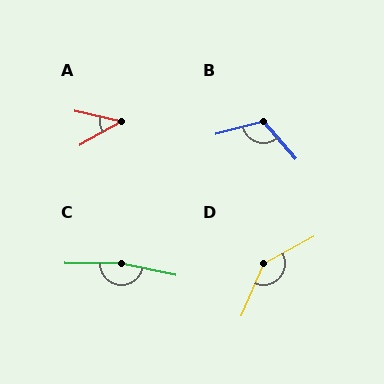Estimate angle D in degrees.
Approximately 142 degrees.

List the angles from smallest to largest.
A (42°), B (116°), D (142°), C (169°).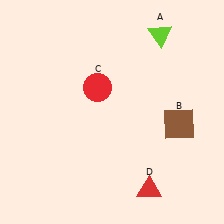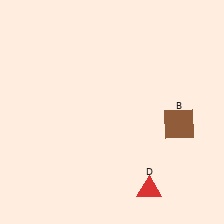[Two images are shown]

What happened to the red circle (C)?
The red circle (C) was removed in Image 2. It was in the top-left area of Image 1.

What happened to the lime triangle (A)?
The lime triangle (A) was removed in Image 2. It was in the top-right area of Image 1.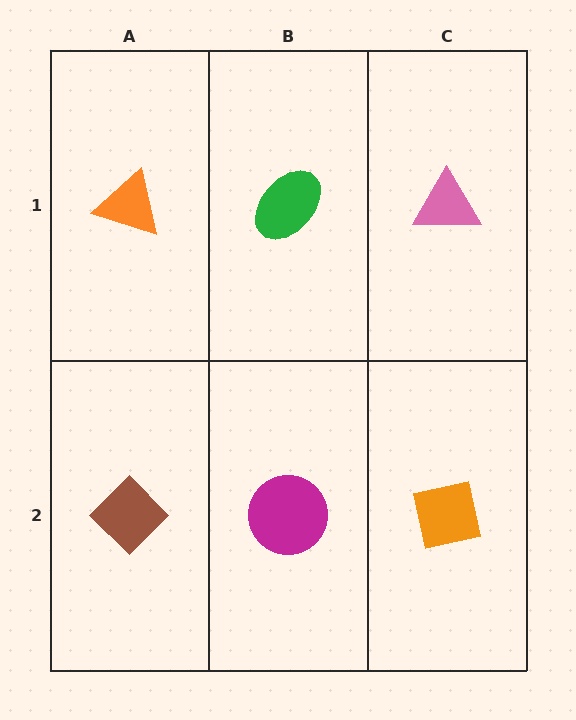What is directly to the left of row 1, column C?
A green ellipse.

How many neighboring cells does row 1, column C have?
2.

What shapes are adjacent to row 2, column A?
An orange triangle (row 1, column A), a magenta circle (row 2, column B).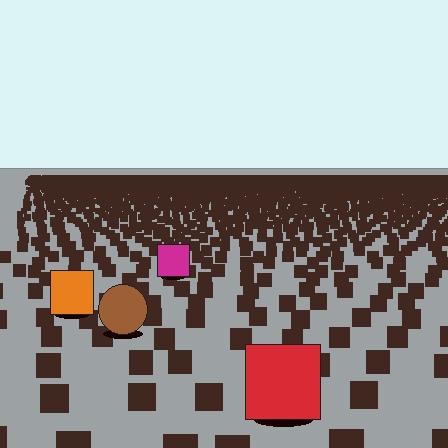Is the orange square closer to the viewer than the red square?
No. The red square is closer — you can tell from the texture gradient: the ground texture is coarser near it.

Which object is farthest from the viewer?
The magenta square is farthest from the viewer. It appears smaller and the ground texture around it is denser.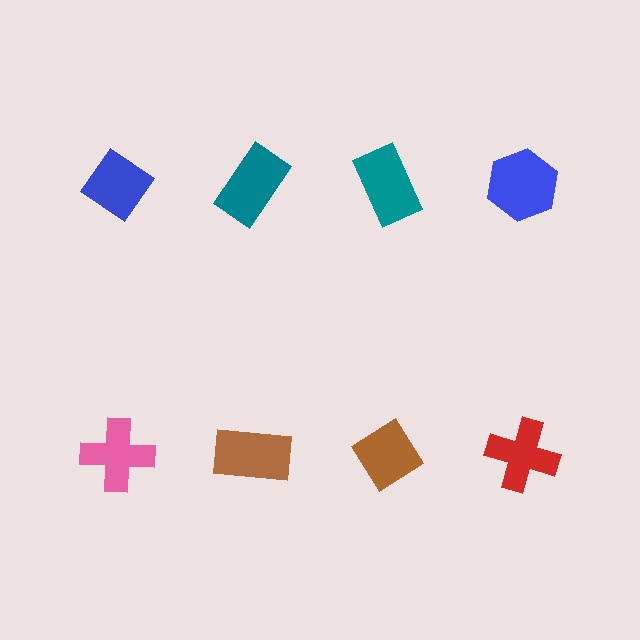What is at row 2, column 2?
A brown rectangle.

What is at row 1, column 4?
A blue hexagon.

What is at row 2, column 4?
A red cross.